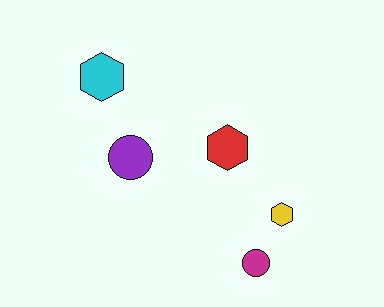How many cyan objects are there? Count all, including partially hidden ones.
There is 1 cyan object.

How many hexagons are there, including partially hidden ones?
There are 3 hexagons.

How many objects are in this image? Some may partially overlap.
There are 5 objects.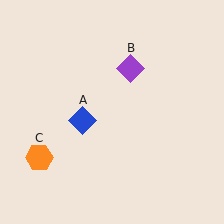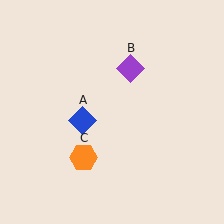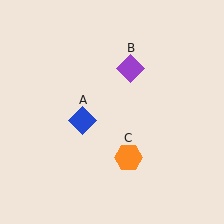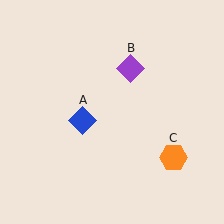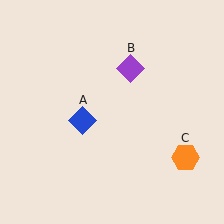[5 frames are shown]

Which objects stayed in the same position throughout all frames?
Blue diamond (object A) and purple diamond (object B) remained stationary.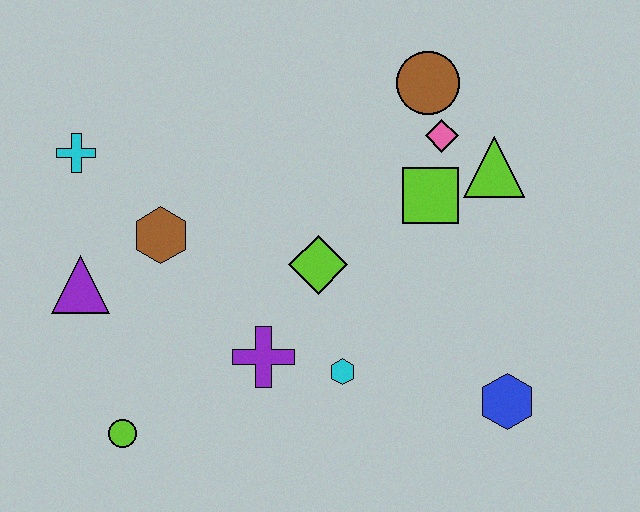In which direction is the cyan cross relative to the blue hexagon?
The cyan cross is to the left of the blue hexagon.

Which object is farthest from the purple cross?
The brown circle is farthest from the purple cross.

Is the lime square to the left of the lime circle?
No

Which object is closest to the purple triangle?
The brown hexagon is closest to the purple triangle.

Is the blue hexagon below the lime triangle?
Yes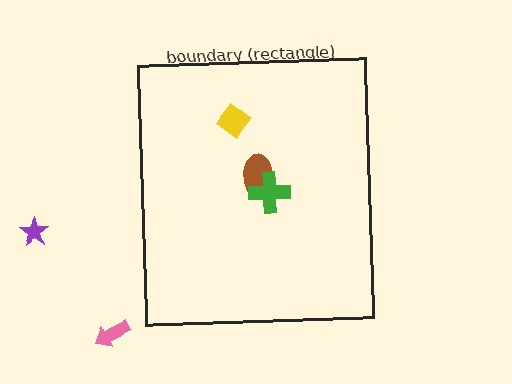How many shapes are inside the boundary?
3 inside, 2 outside.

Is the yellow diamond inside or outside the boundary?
Inside.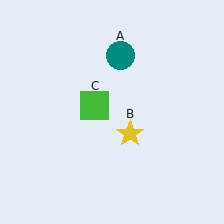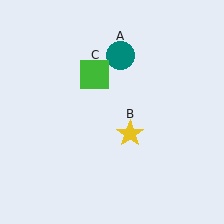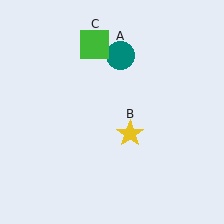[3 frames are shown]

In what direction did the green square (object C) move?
The green square (object C) moved up.